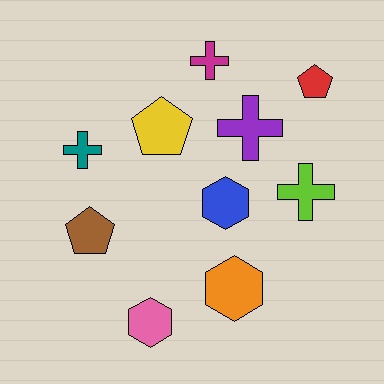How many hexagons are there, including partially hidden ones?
There are 3 hexagons.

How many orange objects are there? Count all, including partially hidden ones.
There is 1 orange object.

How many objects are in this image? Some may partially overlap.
There are 10 objects.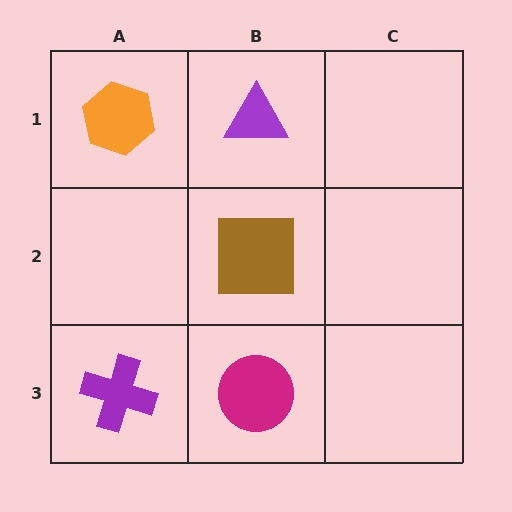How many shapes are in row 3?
2 shapes.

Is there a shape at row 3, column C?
No, that cell is empty.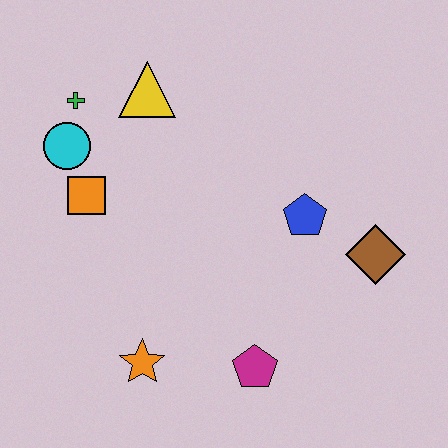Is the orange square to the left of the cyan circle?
No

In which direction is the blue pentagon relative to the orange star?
The blue pentagon is to the right of the orange star.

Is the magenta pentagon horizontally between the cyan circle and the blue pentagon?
Yes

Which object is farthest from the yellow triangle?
The magenta pentagon is farthest from the yellow triangle.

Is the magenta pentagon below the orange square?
Yes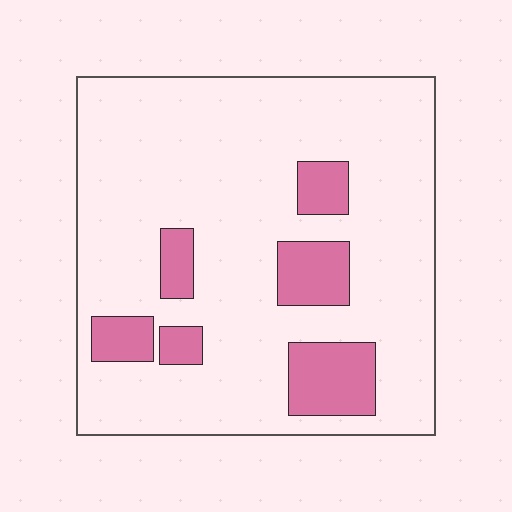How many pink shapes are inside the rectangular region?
6.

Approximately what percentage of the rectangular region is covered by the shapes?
Approximately 15%.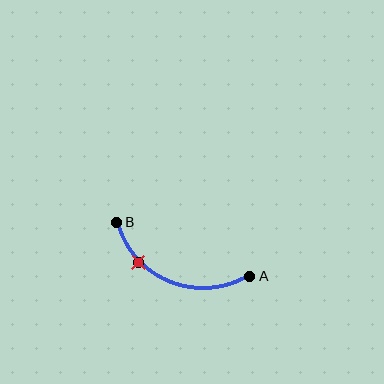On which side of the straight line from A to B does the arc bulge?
The arc bulges below the straight line connecting A and B.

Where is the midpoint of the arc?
The arc midpoint is the point on the curve farthest from the straight line joining A and B. It sits below that line.